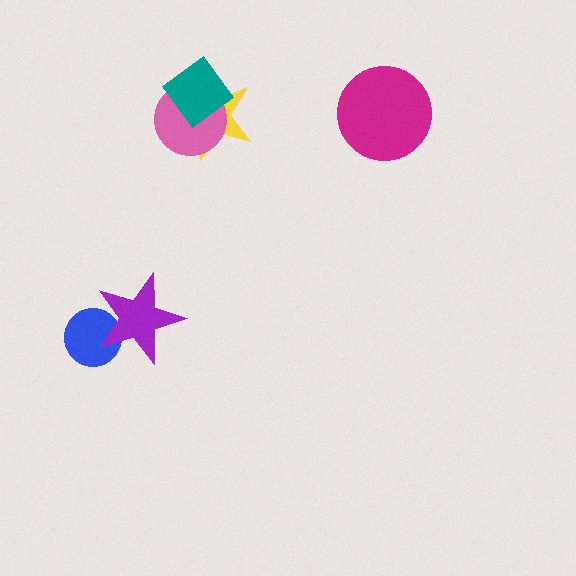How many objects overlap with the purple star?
1 object overlaps with the purple star.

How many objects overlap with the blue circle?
1 object overlaps with the blue circle.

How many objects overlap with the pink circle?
2 objects overlap with the pink circle.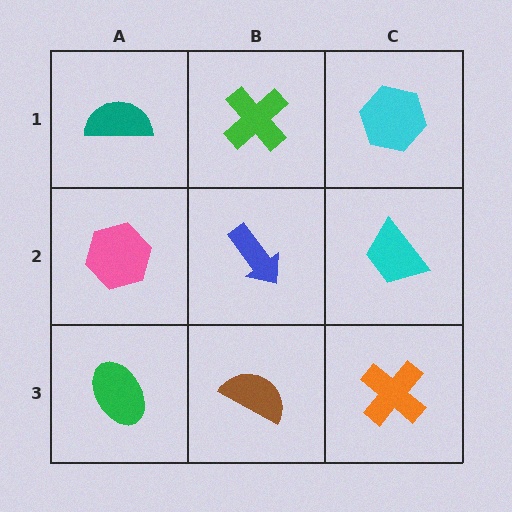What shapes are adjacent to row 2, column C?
A cyan hexagon (row 1, column C), an orange cross (row 3, column C), a blue arrow (row 2, column B).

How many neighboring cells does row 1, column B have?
3.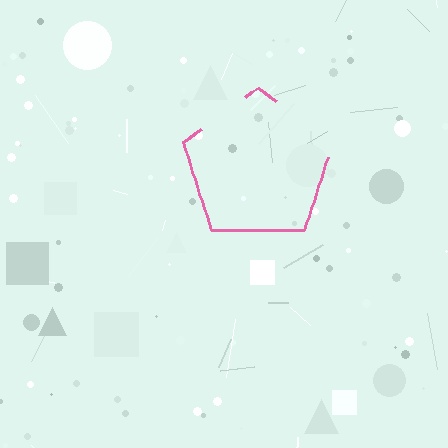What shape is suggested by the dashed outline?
The dashed outline suggests a pentagon.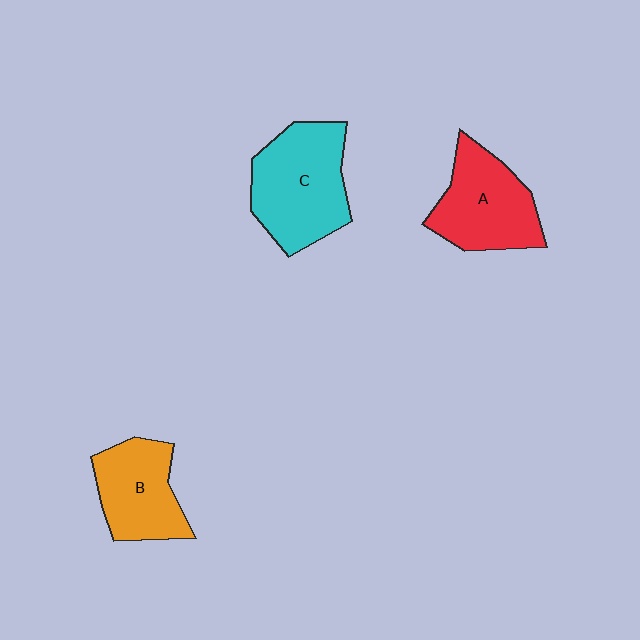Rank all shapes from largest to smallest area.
From largest to smallest: C (cyan), A (red), B (orange).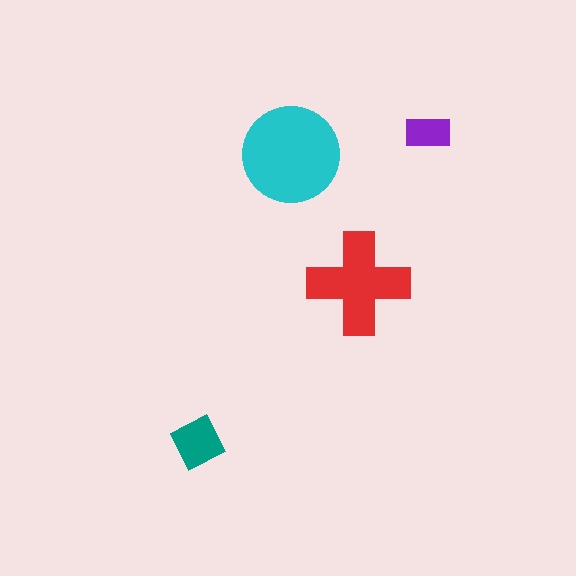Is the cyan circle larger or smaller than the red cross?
Larger.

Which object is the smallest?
The purple rectangle.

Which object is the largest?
The cyan circle.